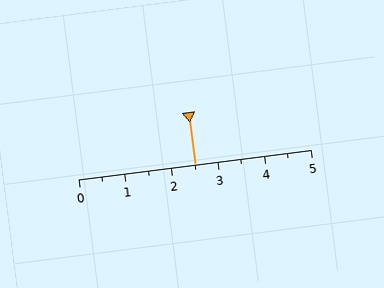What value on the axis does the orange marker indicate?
The marker indicates approximately 2.5.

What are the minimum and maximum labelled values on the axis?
The axis runs from 0 to 5.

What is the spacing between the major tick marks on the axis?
The major ticks are spaced 1 apart.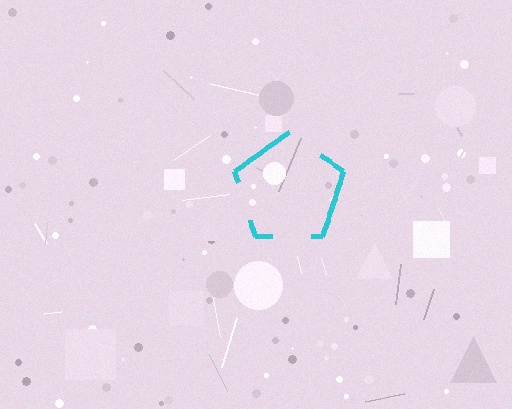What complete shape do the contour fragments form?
The contour fragments form a pentagon.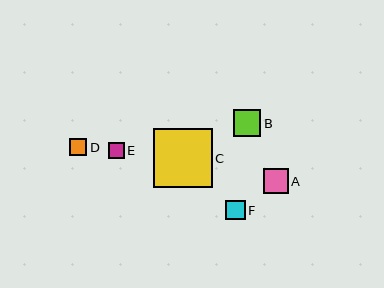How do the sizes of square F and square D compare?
Square F and square D are approximately the same size.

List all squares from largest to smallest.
From largest to smallest: C, B, A, F, D, E.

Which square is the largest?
Square C is the largest with a size of approximately 59 pixels.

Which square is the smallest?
Square E is the smallest with a size of approximately 16 pixels.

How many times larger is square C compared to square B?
Square C is approximately 2.2 times the size of square B.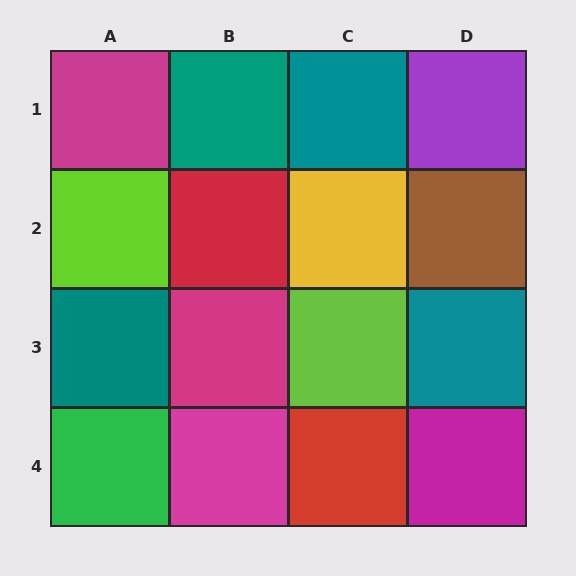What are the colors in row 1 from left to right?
Magenta, teal, teal, purple.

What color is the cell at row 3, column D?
Teal.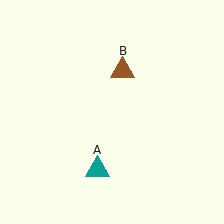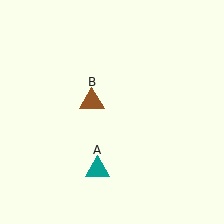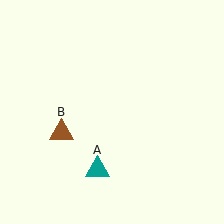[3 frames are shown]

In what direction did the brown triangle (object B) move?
The brown triangle (object B) moved down and to the left.